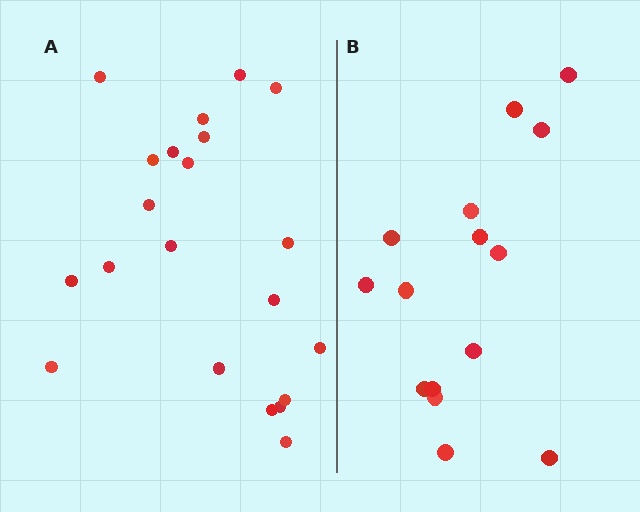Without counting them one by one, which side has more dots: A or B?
Region A (the left region) has more dots.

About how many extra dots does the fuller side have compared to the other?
Region A has about 6 more dots than region B.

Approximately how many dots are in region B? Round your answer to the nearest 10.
About 20 dots. (The exact count is 15, which rounds to 20.)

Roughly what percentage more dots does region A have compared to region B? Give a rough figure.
About 40% more.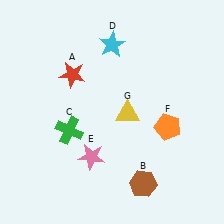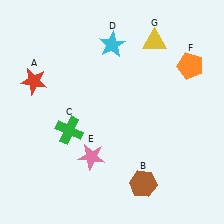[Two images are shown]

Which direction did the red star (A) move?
The red star (A) moved left.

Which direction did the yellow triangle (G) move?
The yellow triangle (G) moved up.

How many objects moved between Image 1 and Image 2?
3 objects moved between the two images.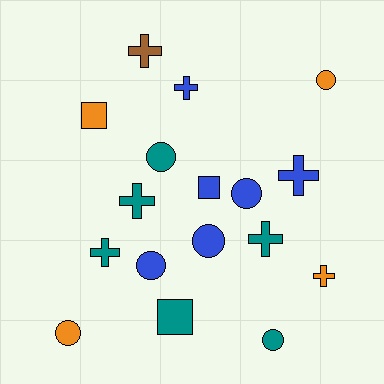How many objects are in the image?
There are 17 objects.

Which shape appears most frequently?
Cross, with 7 objects.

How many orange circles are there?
There are 2 orange circles.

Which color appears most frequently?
Teal, with 6 objects.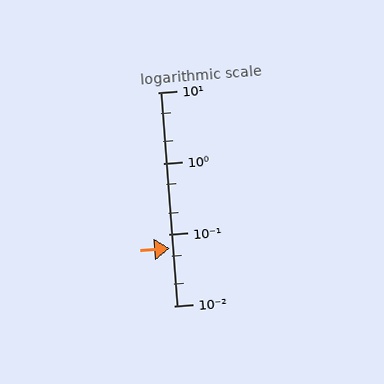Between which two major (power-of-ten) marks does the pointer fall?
The pointer is between 0.01 and 0.1.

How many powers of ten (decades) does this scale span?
The scale spans 3 decades, from 0.01 to 10.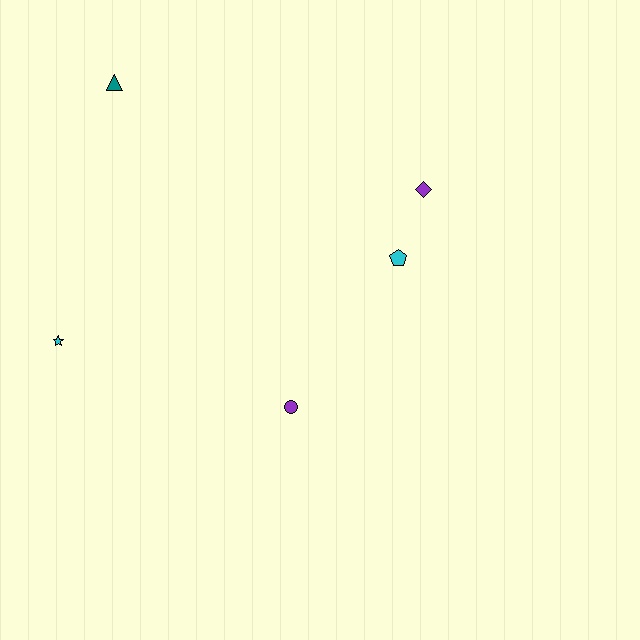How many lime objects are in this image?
There are no lime objects.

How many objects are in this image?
There are 5 objects.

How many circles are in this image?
There is 1 circle.